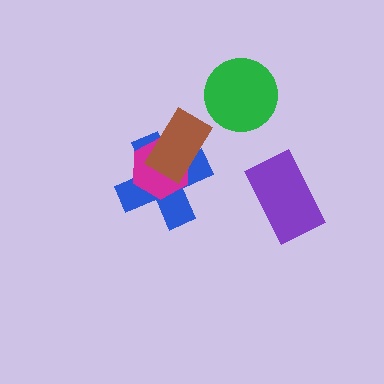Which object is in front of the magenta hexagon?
The brown rectangle is in front of the magenta hexagon.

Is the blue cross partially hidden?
Yes, it is partially covered by another shape.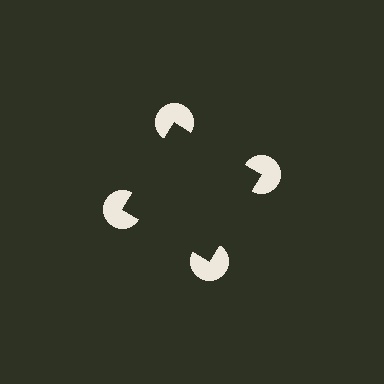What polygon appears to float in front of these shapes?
An illusory square — its edges are inferred from the aligned wedge cuts in the pac-man discs, not physically drawn.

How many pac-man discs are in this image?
There are 4 — one at each vertex of the illusory square.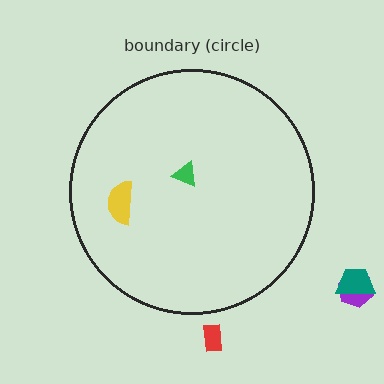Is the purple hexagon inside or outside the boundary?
Outside.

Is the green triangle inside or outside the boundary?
Inside.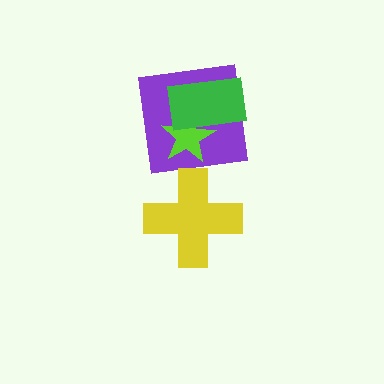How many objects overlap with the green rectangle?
2 objects overlap with the green rectangle.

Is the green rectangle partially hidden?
No, no other shape covers it.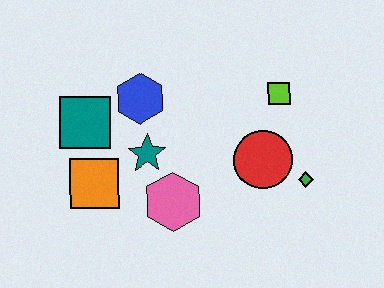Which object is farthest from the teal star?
The green diamond is farthest from the teal star.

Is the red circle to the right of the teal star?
Yes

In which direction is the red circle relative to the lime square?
The red circle is below the lime square.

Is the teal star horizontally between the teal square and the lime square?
Yes